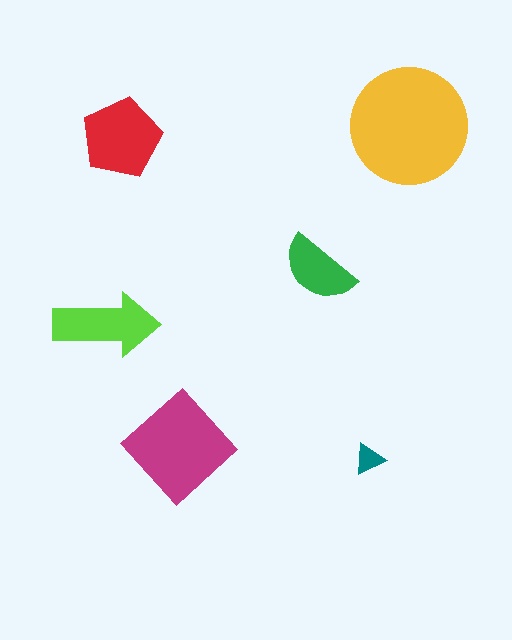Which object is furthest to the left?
The lime arrow is leftmost.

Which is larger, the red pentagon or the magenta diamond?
The magenta diamond.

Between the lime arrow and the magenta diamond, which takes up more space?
The magenta diamond.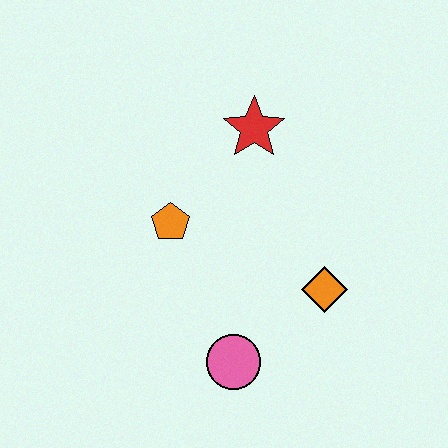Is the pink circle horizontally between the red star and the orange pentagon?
Yes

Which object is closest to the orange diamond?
The pink circle is closest to the orange diamond.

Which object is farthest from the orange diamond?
The red star is farthest from the orange diamond.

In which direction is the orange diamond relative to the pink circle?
The orange diamond is to the right of the pink circle.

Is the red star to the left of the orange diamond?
Yes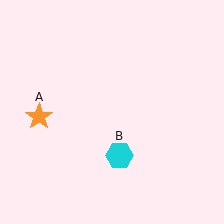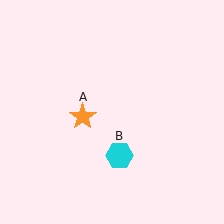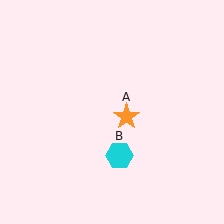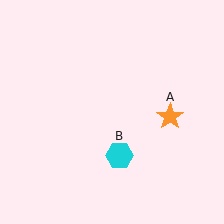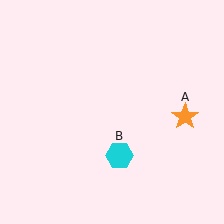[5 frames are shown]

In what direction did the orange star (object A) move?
The orange star (object A) moved right.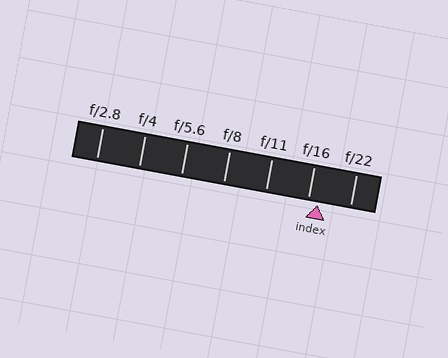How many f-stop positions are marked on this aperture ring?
There are 7 f-stop positions marked.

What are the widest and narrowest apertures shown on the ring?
The widest aperture shown is f/2.8 and the narrowest is f/22.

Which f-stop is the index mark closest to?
The index mark is closest to f/16.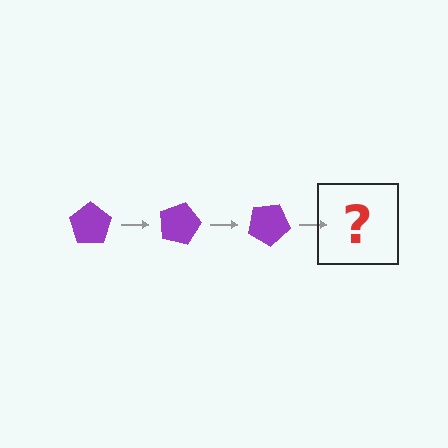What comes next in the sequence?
The next element should be a purple pentagon rotated 45 degrees.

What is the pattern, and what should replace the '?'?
The pattern is that the pentagon rotates 15 degrees each step. The '?' should be a purple pentagon rotated 45 degrees.